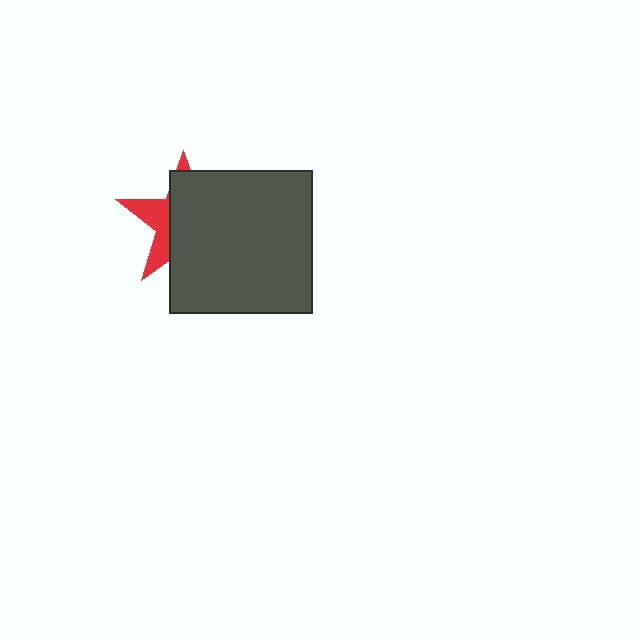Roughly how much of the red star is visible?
A small part of it is visible (roughly 33%).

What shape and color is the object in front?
The object in front is a dark gray square.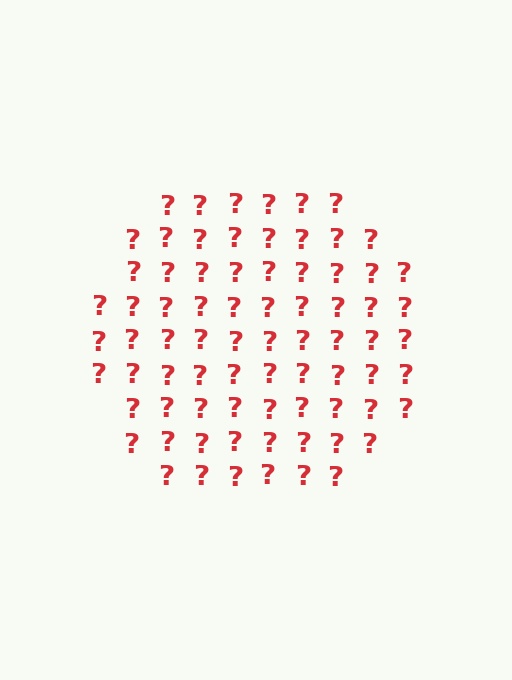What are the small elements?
The small elements are question marks.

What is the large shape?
The large shape is a circle.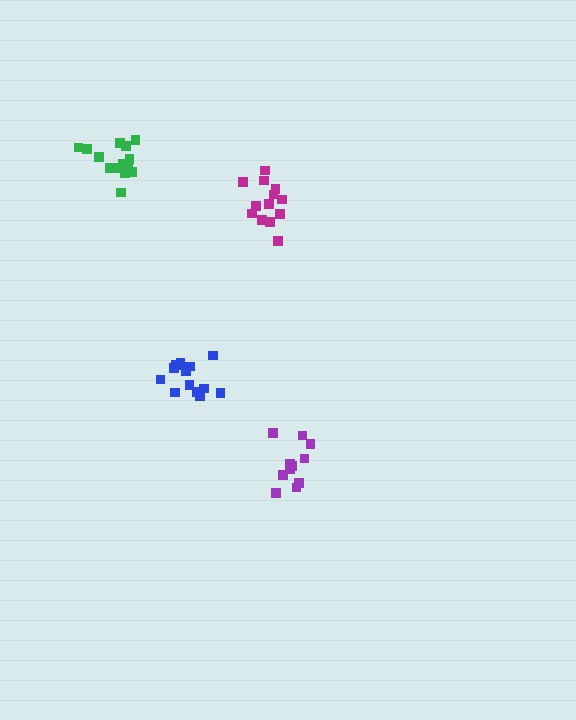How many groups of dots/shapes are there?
There are 4 groups.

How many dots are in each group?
Group 1: 14 dots, Group 2: 13 dots, Group 3: 14 dots, Group 4: 12 dots (53 total).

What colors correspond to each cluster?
The clusters are colored: blue, magenta, green, purple.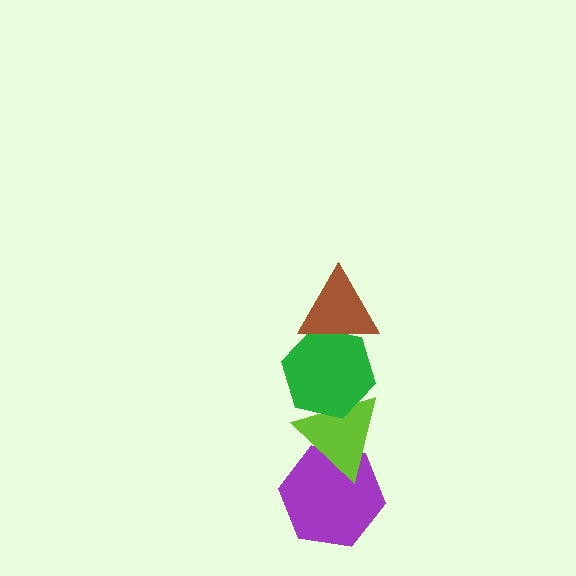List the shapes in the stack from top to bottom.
From top to bottom: the brown triangle, the green hexagon, the lime triangle, the purple hexagon.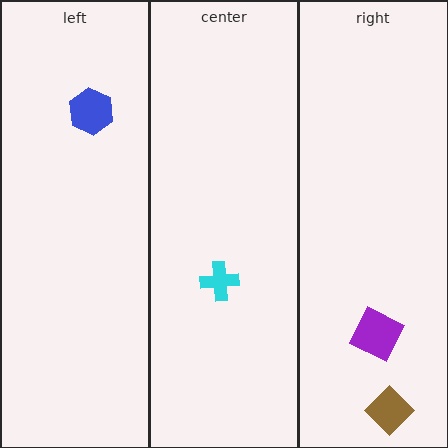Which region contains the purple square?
The right region.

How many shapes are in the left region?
1.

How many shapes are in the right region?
2.